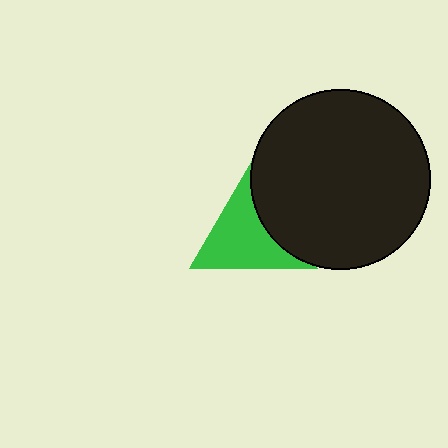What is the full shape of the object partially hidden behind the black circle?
The partially hidden object is a green triangle.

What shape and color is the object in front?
The object in front is a black circle.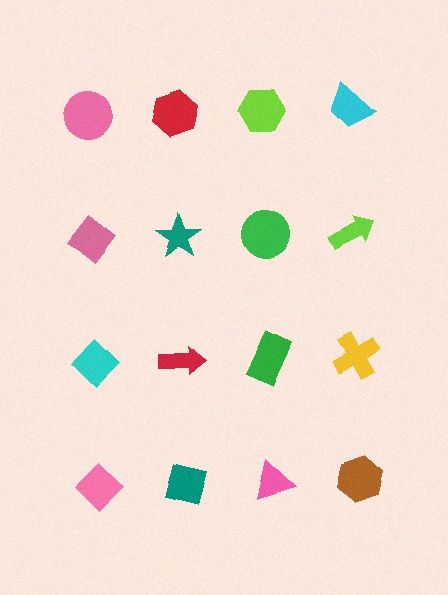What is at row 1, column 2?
A red hexagon.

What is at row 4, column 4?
A brown hexagon.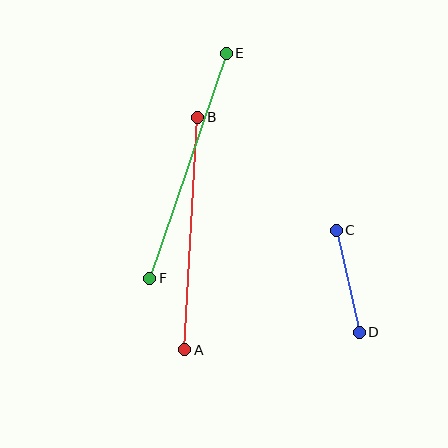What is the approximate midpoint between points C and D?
The midpoint is at approximately (348, 281) pixels.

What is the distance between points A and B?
The distance is approximately 233 pixels.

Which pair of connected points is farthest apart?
Points E and F are farthest apart.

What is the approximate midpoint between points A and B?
The midpoint is at approximately (191, 233) pixels.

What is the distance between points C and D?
The distance is approximately 105 pixels.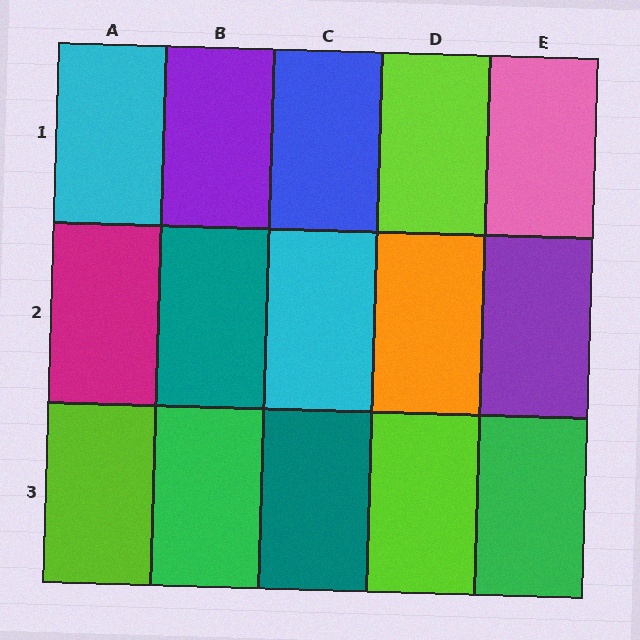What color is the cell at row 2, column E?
Purple.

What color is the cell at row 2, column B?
Teal.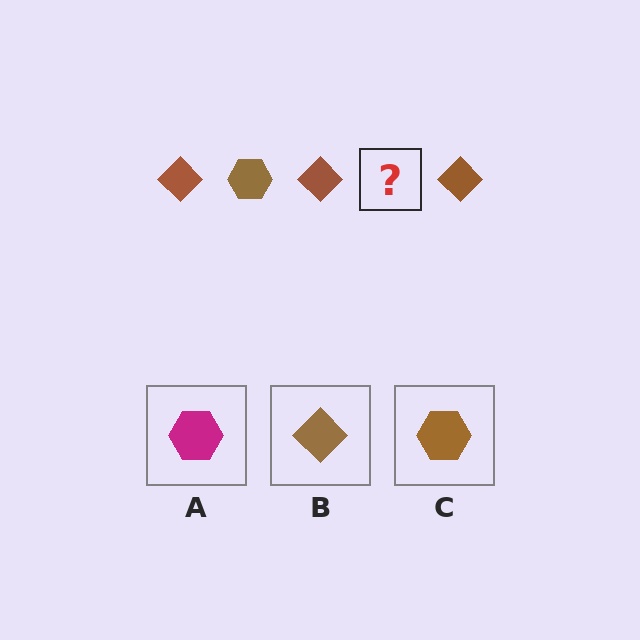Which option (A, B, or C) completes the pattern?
C.